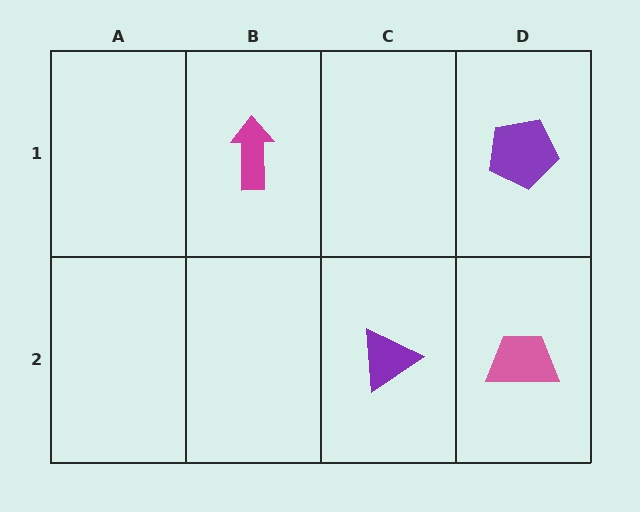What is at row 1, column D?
A purple pentagon.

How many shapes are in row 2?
2 shapes.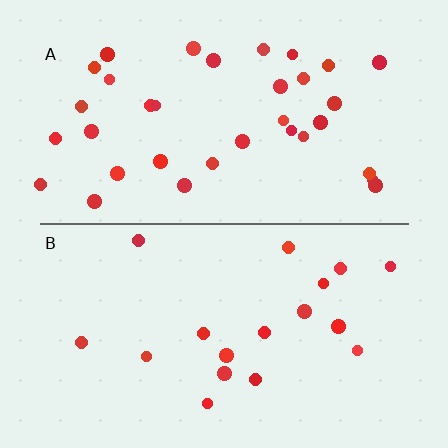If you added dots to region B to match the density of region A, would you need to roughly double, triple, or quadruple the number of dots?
Approximately double.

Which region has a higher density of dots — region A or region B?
A (the top).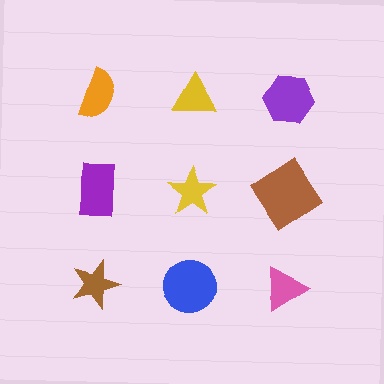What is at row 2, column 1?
A purple rectangle.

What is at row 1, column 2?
A yellow triangle.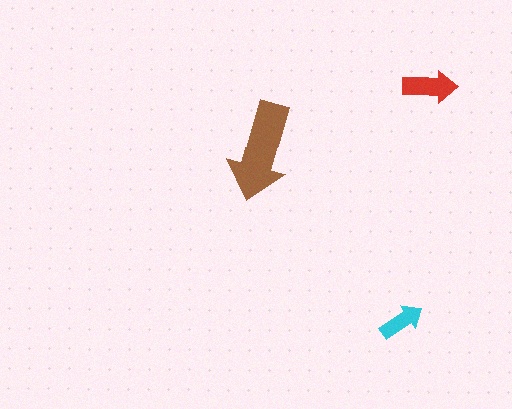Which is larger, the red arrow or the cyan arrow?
The red one.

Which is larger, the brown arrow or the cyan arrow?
The brown one.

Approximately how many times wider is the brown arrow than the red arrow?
About 2 times wider.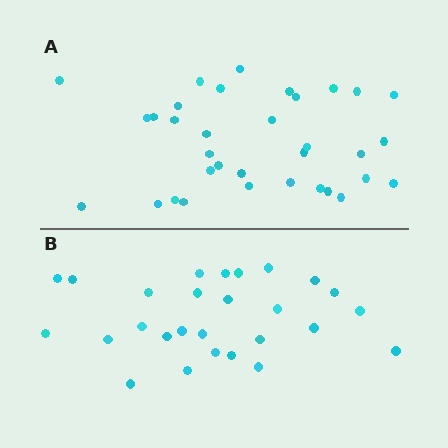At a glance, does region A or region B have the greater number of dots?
Region A (the top region) has more dots.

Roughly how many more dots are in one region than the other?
Region A has roughly 8 or so more dots than region B.